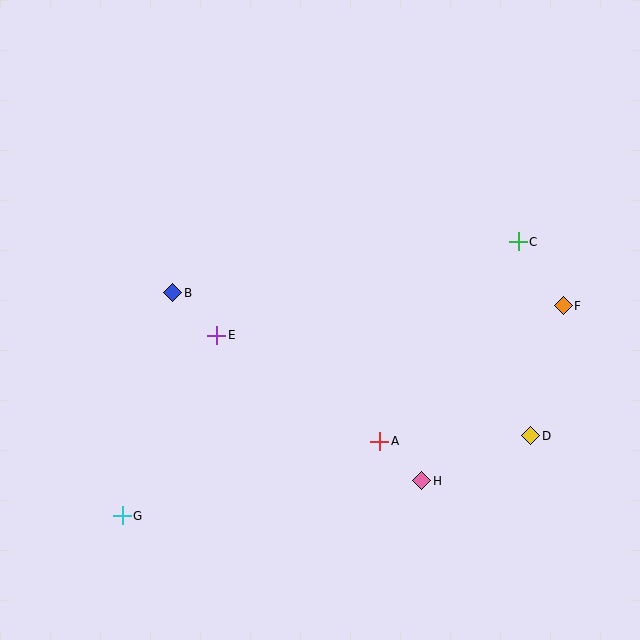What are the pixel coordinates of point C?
Point C is at (518, 242).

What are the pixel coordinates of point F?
Point F is at (563, 306).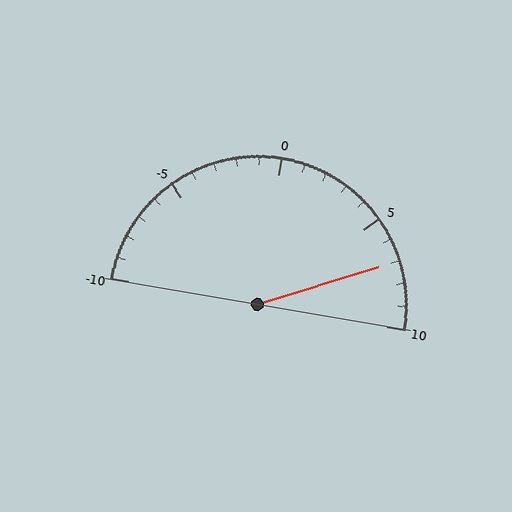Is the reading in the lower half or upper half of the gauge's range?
The reading is in the upper half of the range (-10 to 10).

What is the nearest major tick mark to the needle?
The nearest major tick mark is 5.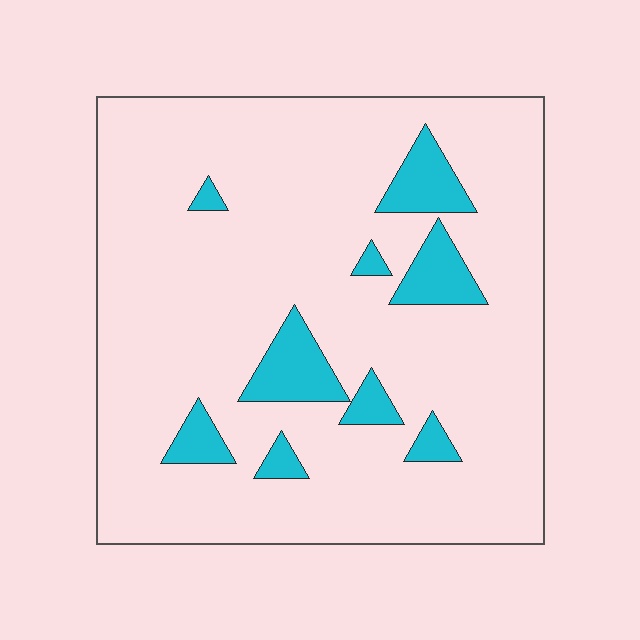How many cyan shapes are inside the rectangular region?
9.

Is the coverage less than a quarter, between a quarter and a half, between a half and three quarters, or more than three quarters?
Less than a quarter.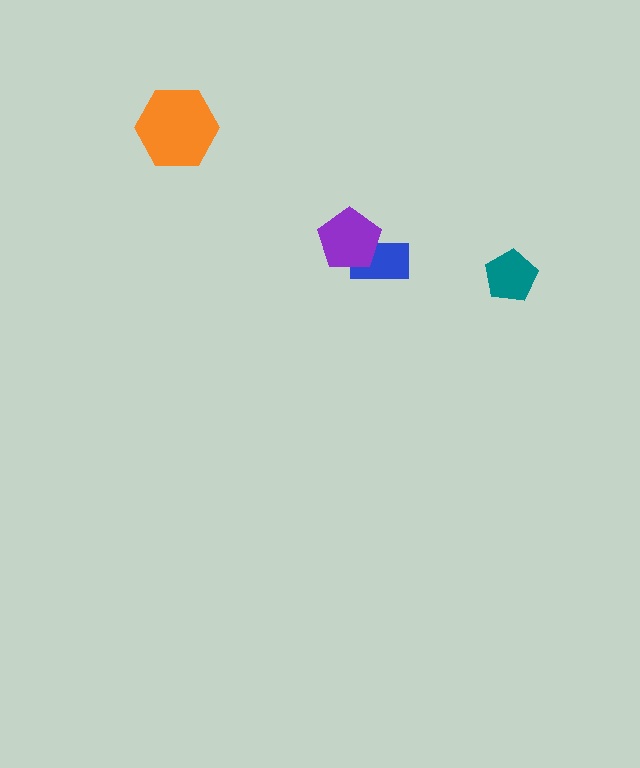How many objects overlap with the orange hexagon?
0 objects overlap with the orange hexagon.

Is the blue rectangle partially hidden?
Yes, it is partially covered by another shape.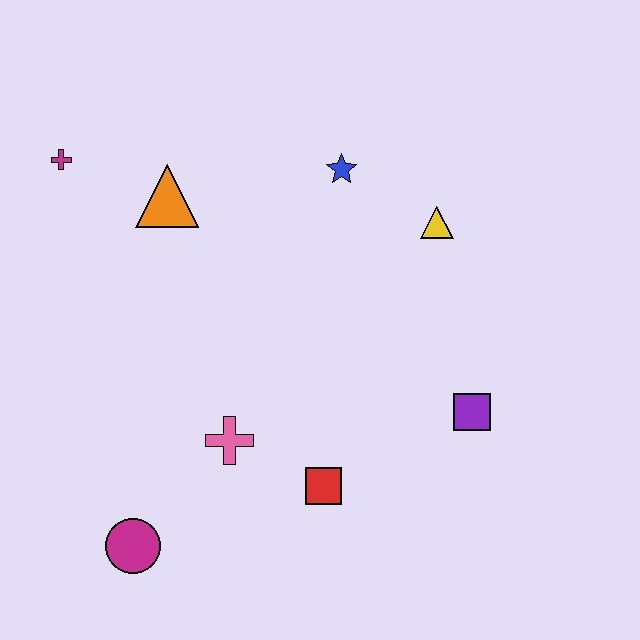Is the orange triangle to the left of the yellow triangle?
Yes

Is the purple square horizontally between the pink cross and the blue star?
No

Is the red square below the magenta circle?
No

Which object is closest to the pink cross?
The red square is closest to the pink cross.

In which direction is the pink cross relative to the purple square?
The pink cross is to the left of the purple square.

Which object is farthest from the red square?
The magenta cross is farthest from the red square.